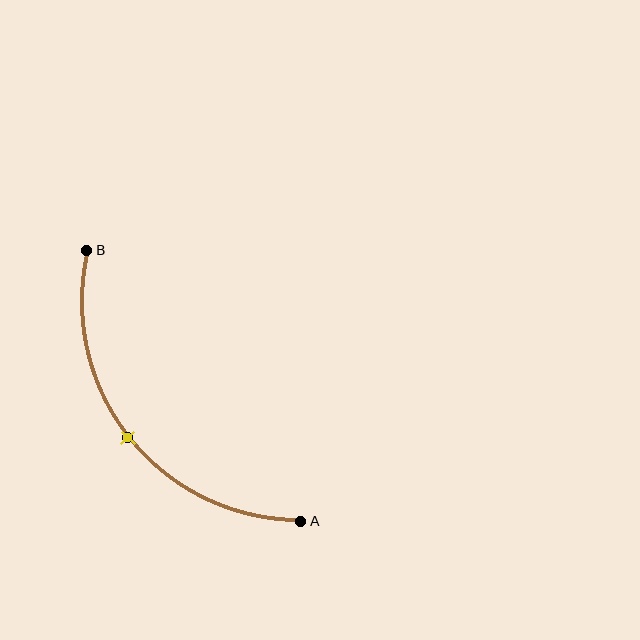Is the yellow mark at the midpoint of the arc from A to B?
Yes. The yellow mark lies on the arc at equal arc-length from both A and B — it is the arc midpoint.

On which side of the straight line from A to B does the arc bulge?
The arc bulges below and to the left of the straight line connecting A and B.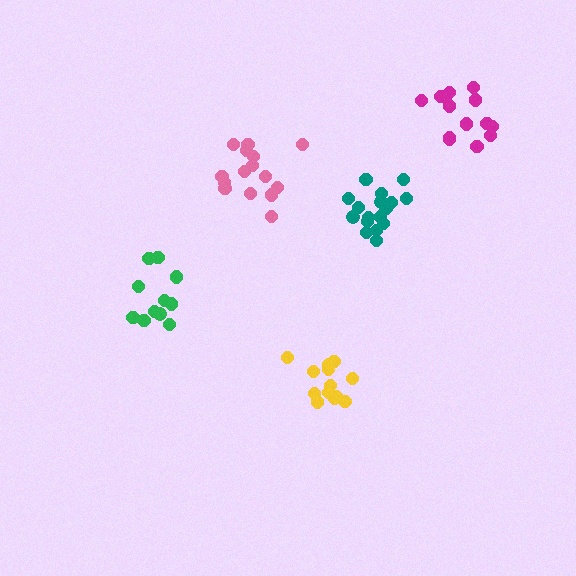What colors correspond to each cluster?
The clusters are colored: yellow, green, pink, teal, magenta.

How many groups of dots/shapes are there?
There are 5 groups.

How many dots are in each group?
Group 1: 13 dots, Group 2: 11 dots, Group 3: 15 dots, Group 4: 17 dots, Group 5: 13 dots (69 total).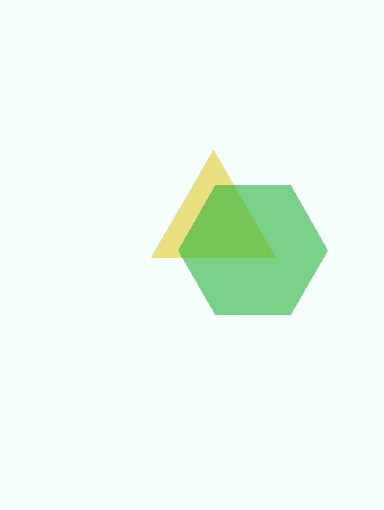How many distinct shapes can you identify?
There are 2 distinct shapes: a yellow triangle, a green hexagon.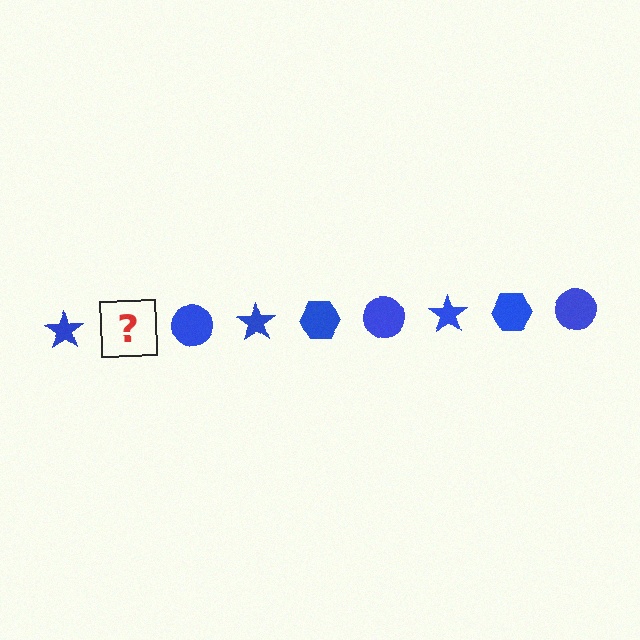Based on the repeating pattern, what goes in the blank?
The blank should be a blue hexagon.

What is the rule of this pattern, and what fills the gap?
The rule is that the pattern cycles through star, hexagon, circle shapes in blue. The gap should be filled with a blue hexagon.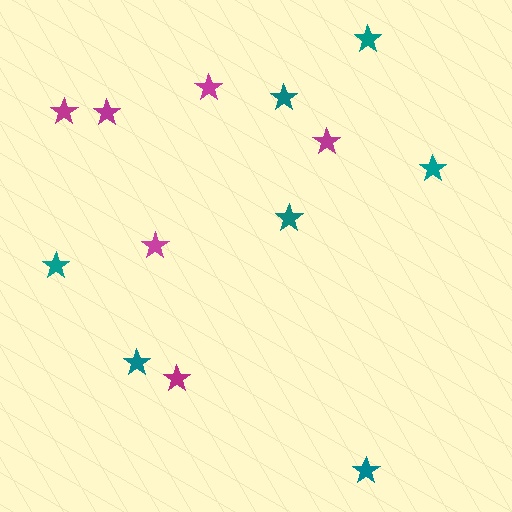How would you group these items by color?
There are 2 groups: one group of magenta stars (6) and one group of teal stars (7).